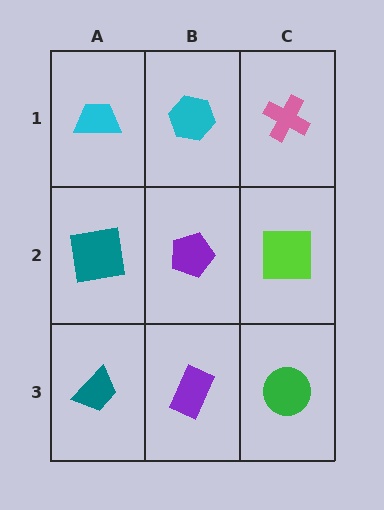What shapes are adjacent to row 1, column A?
A teal square (row 2, column A), a cyan hexagon (row 1, column B).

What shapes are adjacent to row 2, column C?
A pink cross (row 1, column C), a green circle (row 3, column C), a purple pentagon (row 2, column B).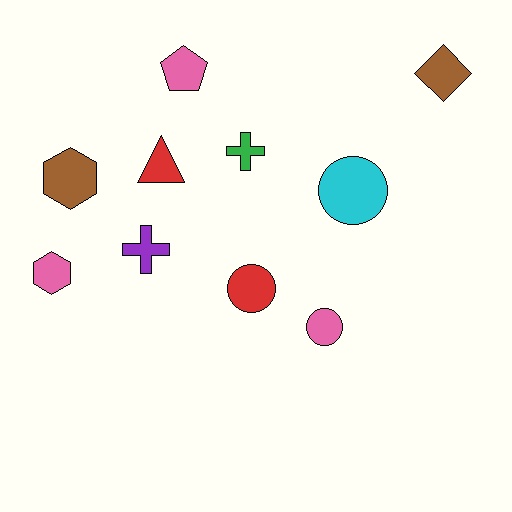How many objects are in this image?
There are 10 objects.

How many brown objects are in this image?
There are 2 brown objects.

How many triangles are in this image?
There is 1 triangle.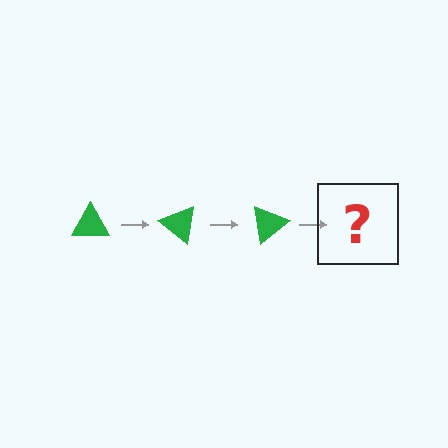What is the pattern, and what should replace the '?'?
The pattern is that the triangle rotates 40 degrees each step. The '?' should be a green triangle rotated 120 degrees.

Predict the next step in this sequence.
The next step is a green triangle rotated 120 degrees.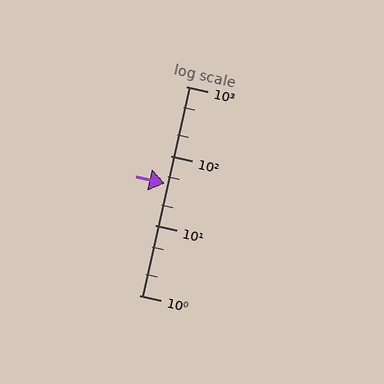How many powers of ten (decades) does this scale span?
The scale spans 3 decades, from 1 to 1000.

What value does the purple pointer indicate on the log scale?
The pointer indicates approximately 40.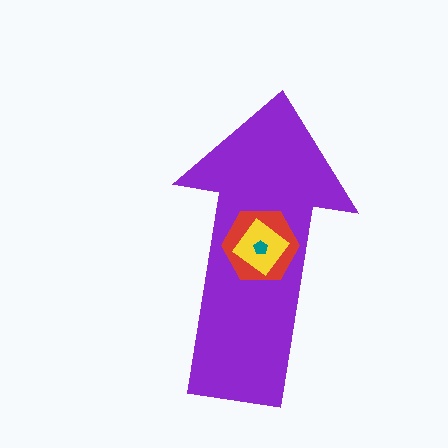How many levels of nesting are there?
4.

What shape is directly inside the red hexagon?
The yellow diamond.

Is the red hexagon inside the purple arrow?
Yes.